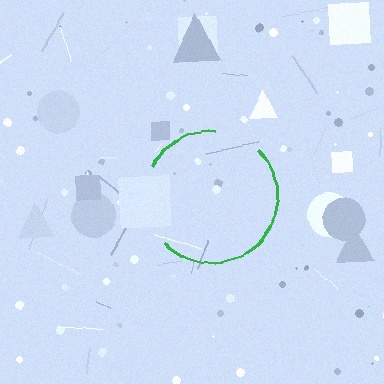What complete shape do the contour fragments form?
The contour fragments form a circle.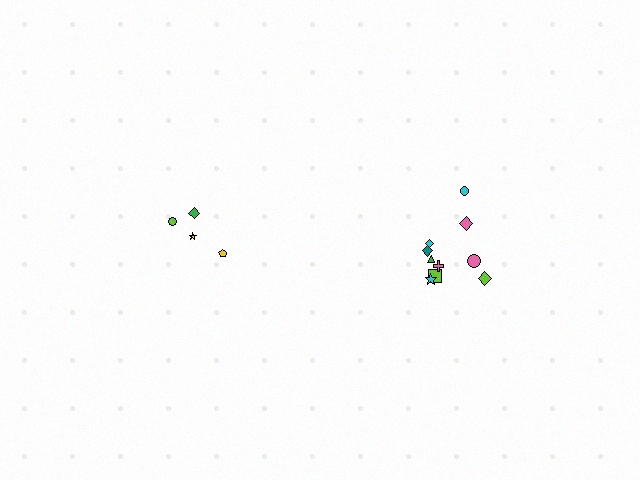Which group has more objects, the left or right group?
The right group.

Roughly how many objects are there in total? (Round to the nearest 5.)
Roughly 15 objects in total.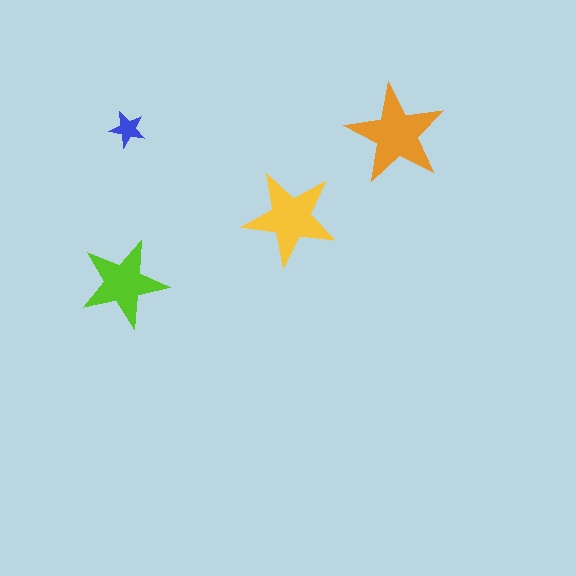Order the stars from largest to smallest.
the orange one, the yellow one, the lime one, the blue one.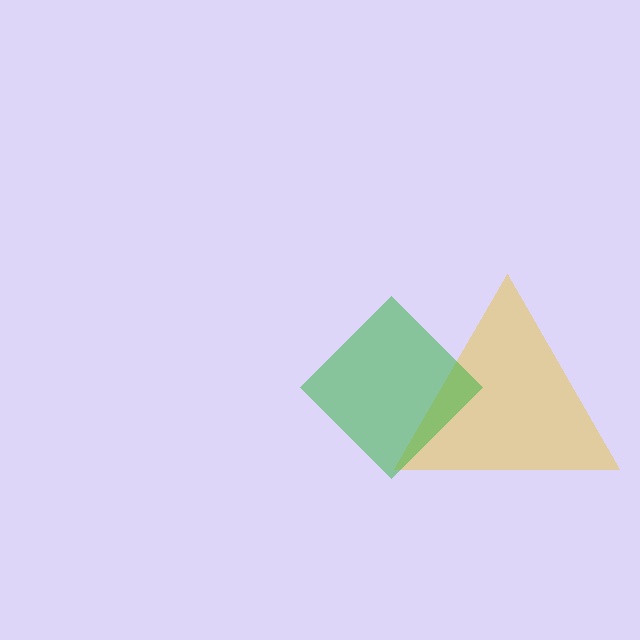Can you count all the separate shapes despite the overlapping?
Yes, there are 2 separate shapes.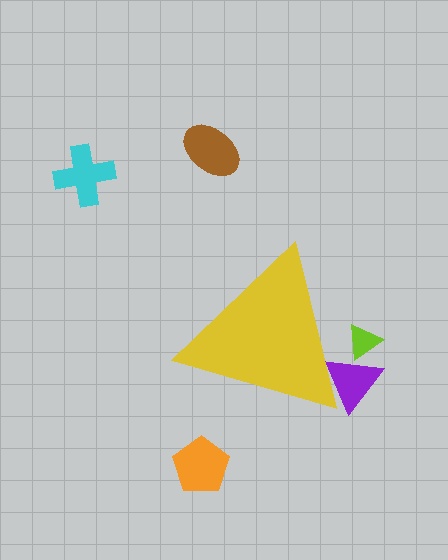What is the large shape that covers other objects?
A yellow triangle.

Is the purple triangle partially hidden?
Yes, the purple triangle is partially hidden behind the yellow triangle.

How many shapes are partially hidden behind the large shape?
2 shapes are partially hidden.